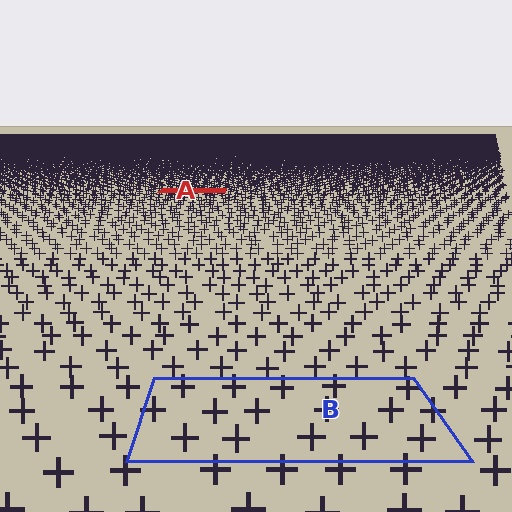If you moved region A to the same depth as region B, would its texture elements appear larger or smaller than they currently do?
They would appear larger. At a closer depth, the same texture elements are projected at a bigger on-screen size.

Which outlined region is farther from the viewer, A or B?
Region A is farther from the viewer — the texture elements inside it appear smaller and more densely packed.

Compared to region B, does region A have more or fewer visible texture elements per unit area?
Region A has more texture elements per unit area — they are packed more densely because it is farther away.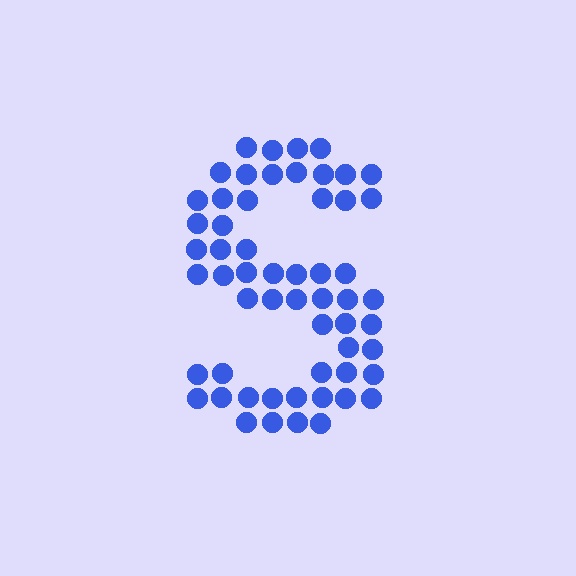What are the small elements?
The small elements are circles.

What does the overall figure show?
The overall figure shows the letter S.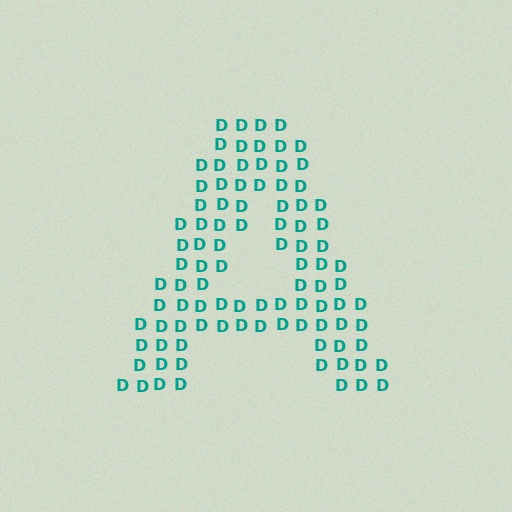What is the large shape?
The large shape is the letter A.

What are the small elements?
The small elements are letter D's.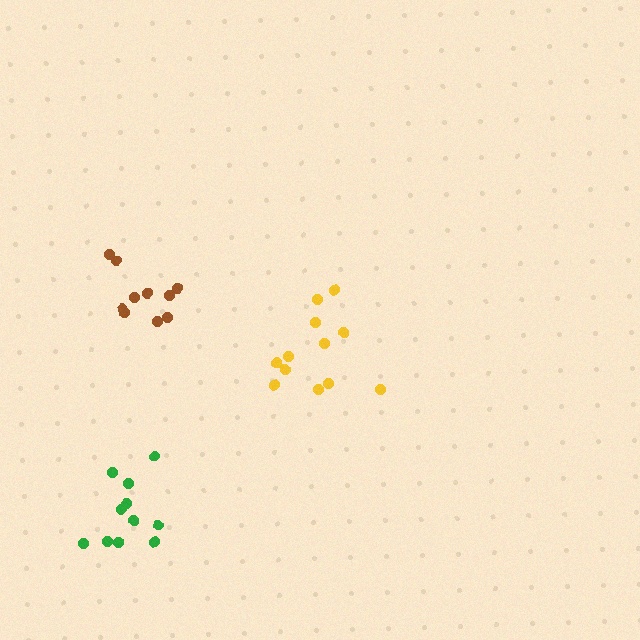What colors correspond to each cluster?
The clusters are colored: yellow, brown, green.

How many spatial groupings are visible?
There are 3 spatial groupings.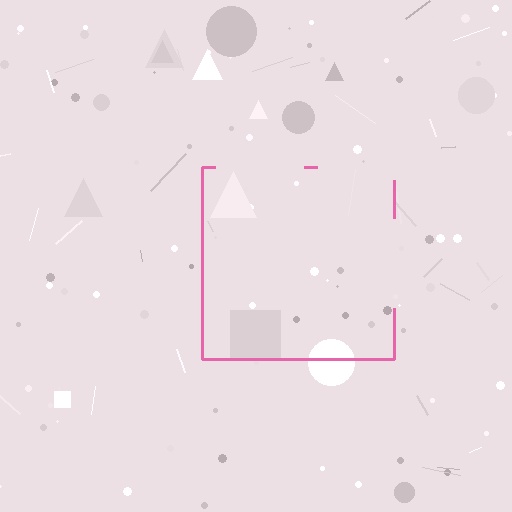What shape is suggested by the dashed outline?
The dashed outline suggests a square.